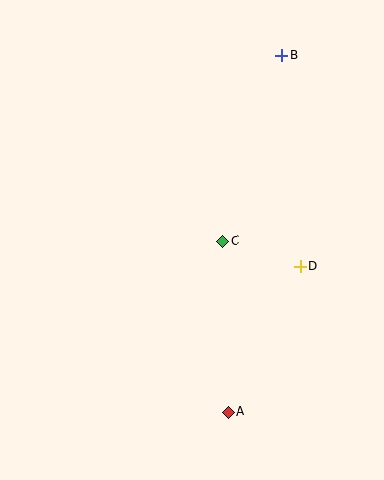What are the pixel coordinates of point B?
Point B is at (282, 55).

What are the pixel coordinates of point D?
Point D is at (300, 266).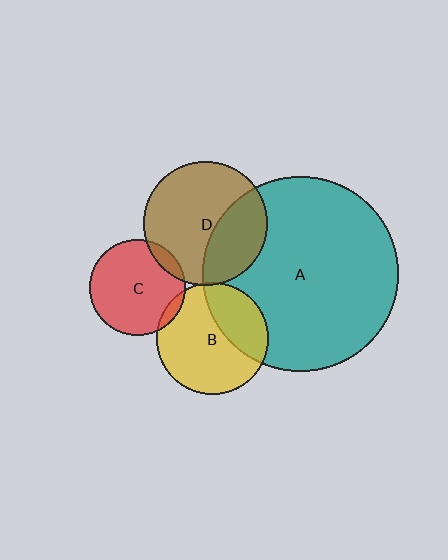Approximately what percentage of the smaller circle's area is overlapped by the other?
Approximately 35%.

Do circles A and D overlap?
Yes.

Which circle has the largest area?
Circle A (teal).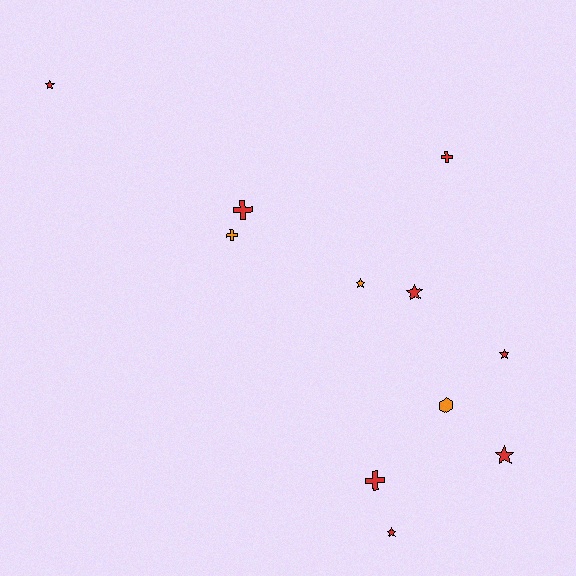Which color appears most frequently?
Red, with 8 objects.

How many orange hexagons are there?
There is 1 orange hexagon.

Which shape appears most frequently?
Star, with 6 objects.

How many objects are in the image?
There are 11 objects.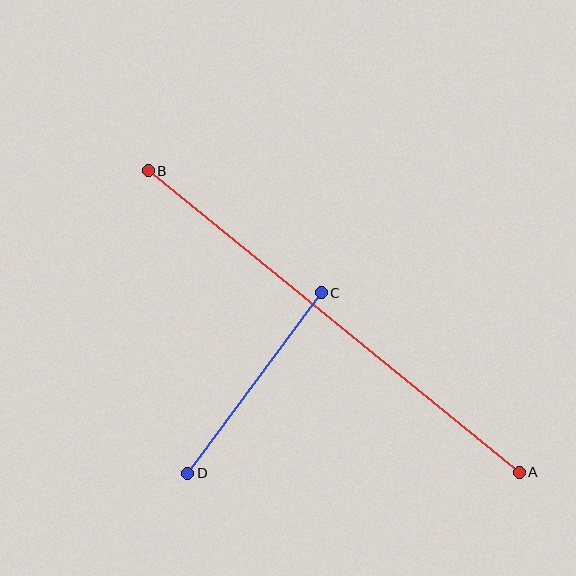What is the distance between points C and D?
The distance is approximately 224 pixels.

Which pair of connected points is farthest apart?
Points A and B are farthest apart.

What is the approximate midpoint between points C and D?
The midpoint is at approximately (254, 383) pixels.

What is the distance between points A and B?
The distance is approximately 478 pixels.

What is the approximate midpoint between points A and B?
The midpoint is at approximately (334, 321) pixels.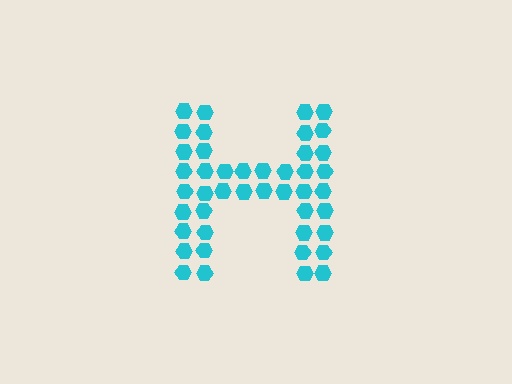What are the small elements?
The small elements are hexagons.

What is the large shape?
The large shape is the letter H.